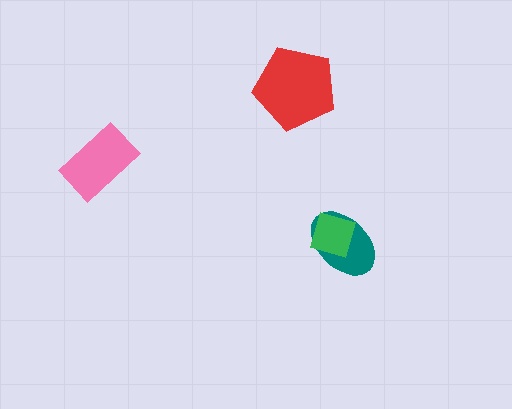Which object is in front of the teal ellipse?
The green diamond is in front of the teal ellipse.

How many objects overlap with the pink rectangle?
0 objects overlap with the pink rectangle.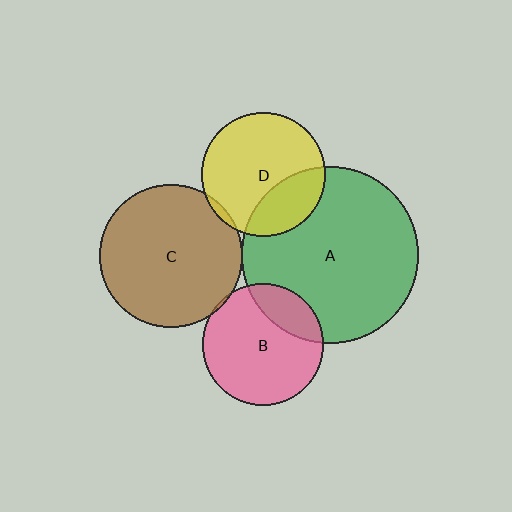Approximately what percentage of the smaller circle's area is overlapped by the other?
Approximately 5%.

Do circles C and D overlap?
Yes.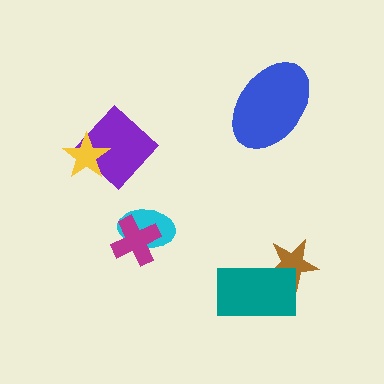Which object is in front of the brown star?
The teal rectangle is in front of the brown star.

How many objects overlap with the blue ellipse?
0 objects overlap with the blue ellipse.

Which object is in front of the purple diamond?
The yellow star is in front of the purple diamond.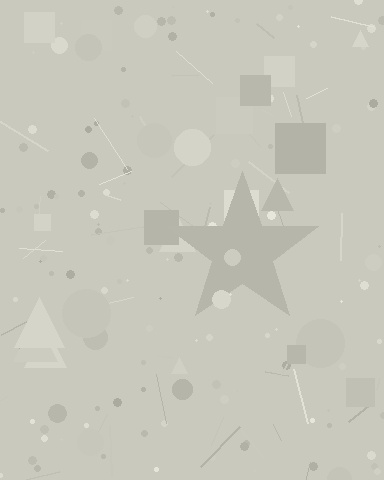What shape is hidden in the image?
A star is hidden in the image.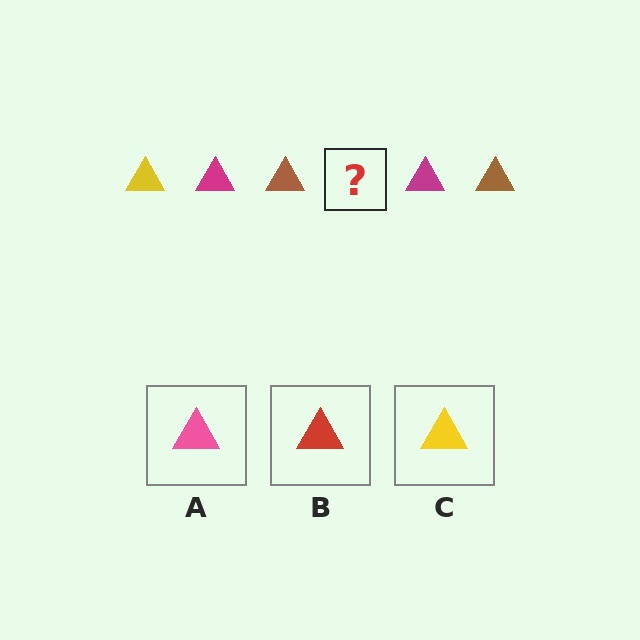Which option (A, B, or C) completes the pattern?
C.